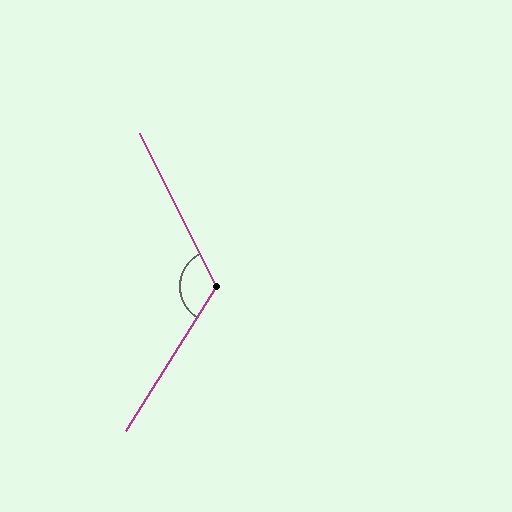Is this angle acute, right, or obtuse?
It is obtuse.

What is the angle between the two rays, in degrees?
Approximately 121 degrees.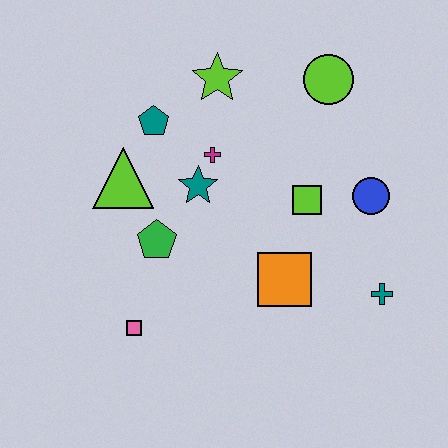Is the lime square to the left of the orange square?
No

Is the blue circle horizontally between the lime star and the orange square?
No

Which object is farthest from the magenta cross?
The teal cross is farthest from the magenta cross.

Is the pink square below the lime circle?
Yes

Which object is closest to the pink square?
The green pentagon is closest to the pink square.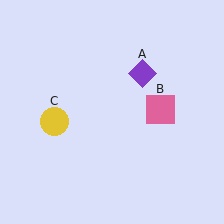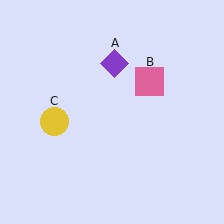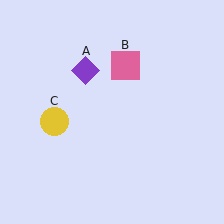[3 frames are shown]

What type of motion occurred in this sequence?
The purple diamond (object A), pink square (object B) rotated counterclockwise around the center of the scene.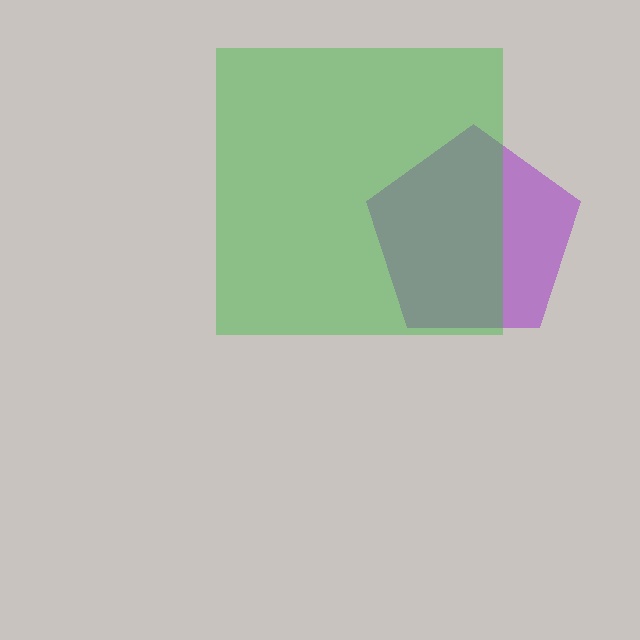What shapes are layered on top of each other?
The layered shapes are: a purple pentagon, a green square.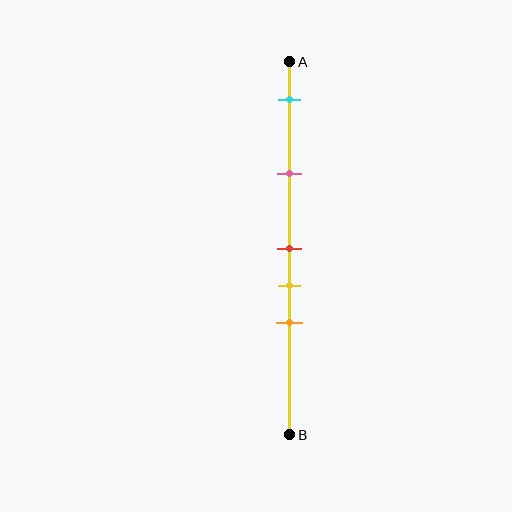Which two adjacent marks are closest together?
The red and yellow marks are the closest adjacent pair.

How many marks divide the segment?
There are 5 marks dividing the segment.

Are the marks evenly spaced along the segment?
No, the marks are not evenly spaced.